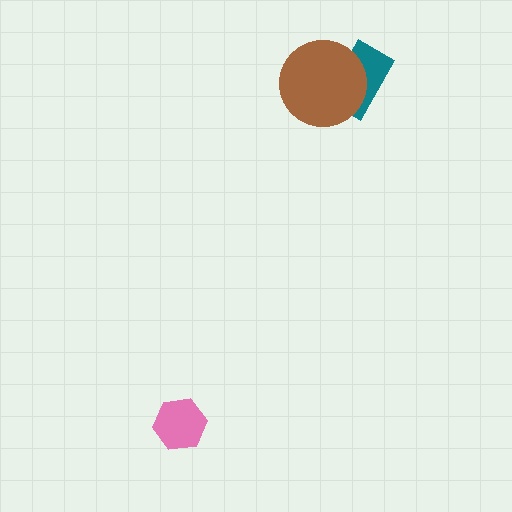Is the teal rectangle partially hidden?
Yes, it is partially covered by another shape.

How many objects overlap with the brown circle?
1 object overlaps with the brown circle.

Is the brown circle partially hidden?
No, no other shape covers it.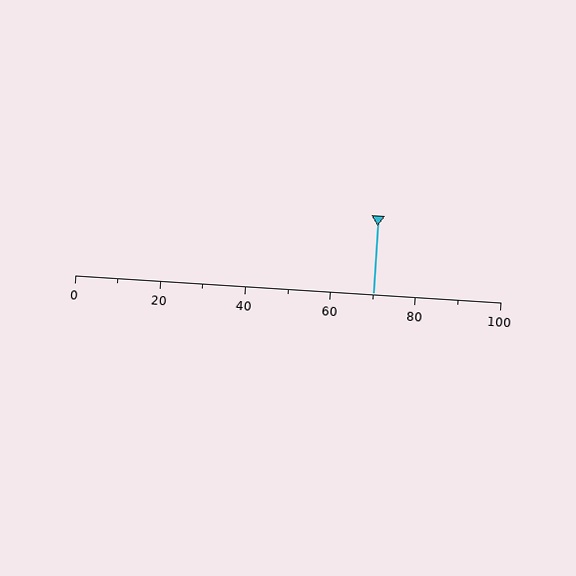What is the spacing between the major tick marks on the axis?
The major ticks are spaced 20 apart.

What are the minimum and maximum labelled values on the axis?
The axis runs from 0 to 100.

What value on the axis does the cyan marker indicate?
The marker indicates approximately 70.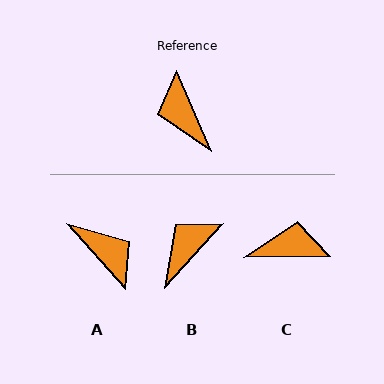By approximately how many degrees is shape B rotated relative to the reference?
Approximately 66 degrees clockwise.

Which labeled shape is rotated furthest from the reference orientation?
A, about 162 degrees away.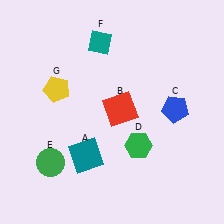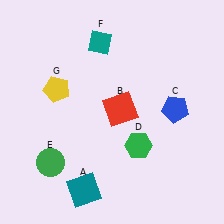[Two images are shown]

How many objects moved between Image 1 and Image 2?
1 object moved between the two images.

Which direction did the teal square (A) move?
The teal square (A) moved down.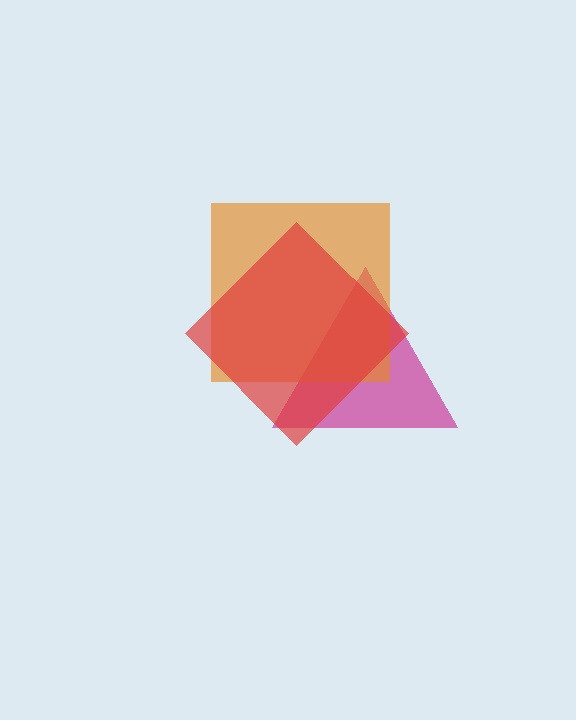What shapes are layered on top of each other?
The layered shapes are: a magenta triangle, an orange square, a red diamond.